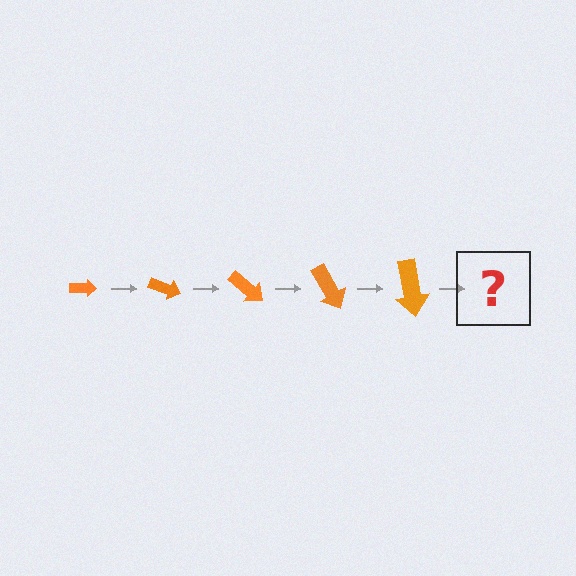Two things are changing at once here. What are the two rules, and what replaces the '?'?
The two rules are that the arrow grows larger each step and it rotates 20 degrees each step. The '?' should be an arrow, larger than the previous one and rotated 100 degrees from the start.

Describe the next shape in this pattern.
It should be an arrow, larger than the previous one and rotated 100 degrees from the start.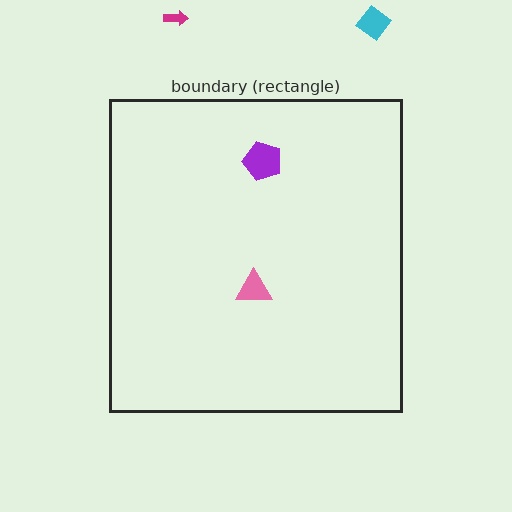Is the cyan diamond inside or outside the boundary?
Outside.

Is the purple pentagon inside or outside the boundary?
Inside.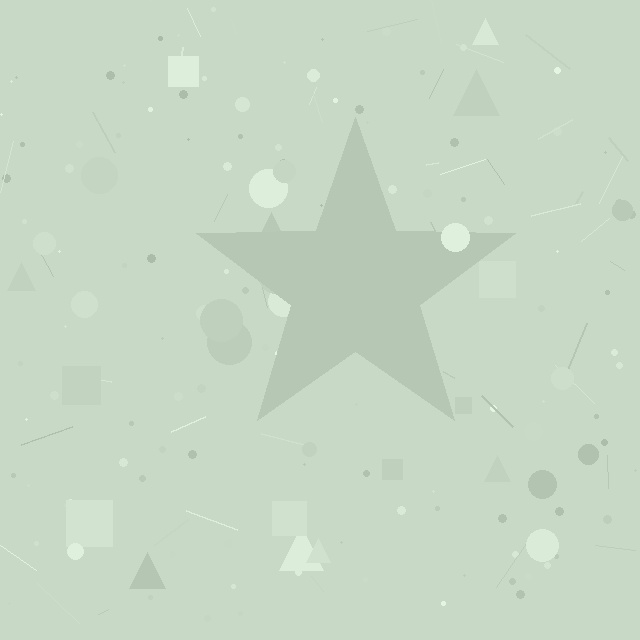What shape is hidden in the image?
A star is hidden in the image.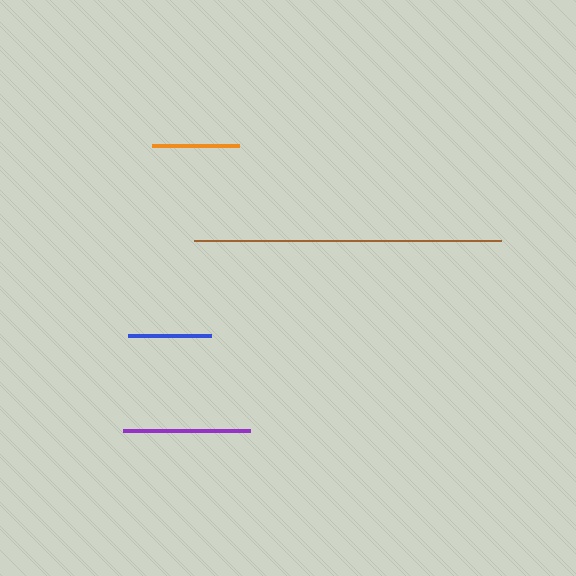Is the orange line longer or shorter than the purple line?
The purple line is longer than the orange line.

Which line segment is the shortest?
The blue line is the shortest at approximately 82 pixels.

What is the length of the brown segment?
The brown segment is approximately 307 pixels long.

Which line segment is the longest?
The brown line is the longest at approximately 307 pixels.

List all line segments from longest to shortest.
From longest to shortest: brown, purple, orange, blue.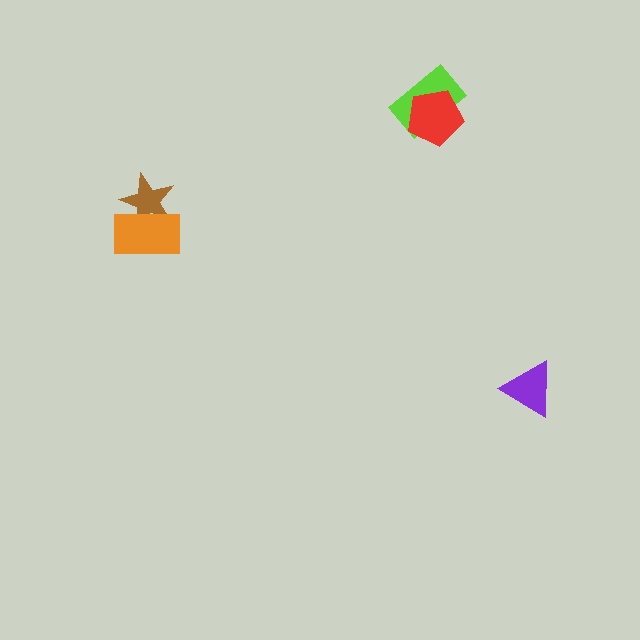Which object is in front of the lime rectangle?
The red pentagon is in front of the lime rectangle.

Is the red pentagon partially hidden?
No, no other shape covers it.